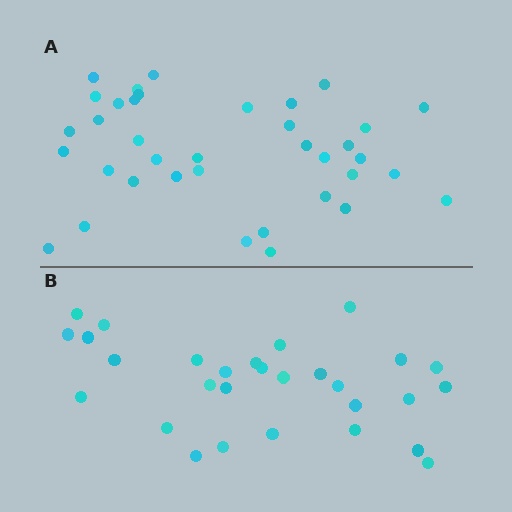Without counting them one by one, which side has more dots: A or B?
Region A (the top region) has more dots.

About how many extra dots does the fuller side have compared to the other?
Region A has roughly 8 or so more dots than region B.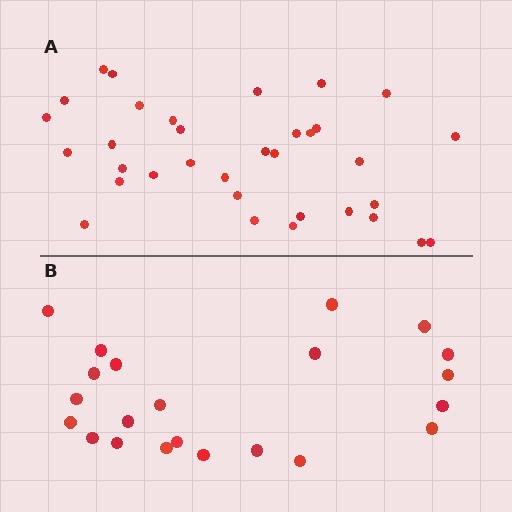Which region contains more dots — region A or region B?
Region A (the top region) has more dots.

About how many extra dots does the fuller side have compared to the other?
Region A has roughly 12 or so more dots than region B.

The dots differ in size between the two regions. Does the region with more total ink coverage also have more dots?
No. Region B has more total ink coverage because its dots are larger, but region A actually contains more individual dots. Total area can be misleading — the number of items is what matters here.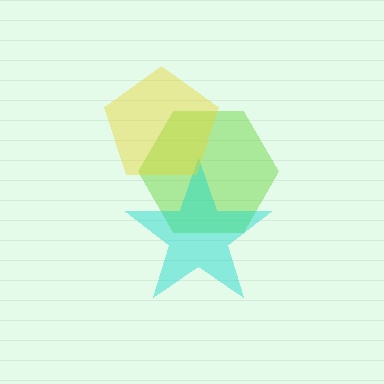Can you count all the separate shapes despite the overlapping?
Yes, there are 3 separate shapes.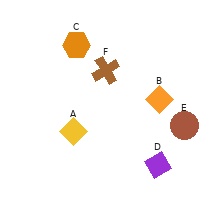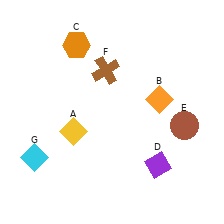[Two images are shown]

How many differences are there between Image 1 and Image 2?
There is 1 difference between the two images.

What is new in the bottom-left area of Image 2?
A cyan diamond (G) was added in the bottom-left area of Image 2.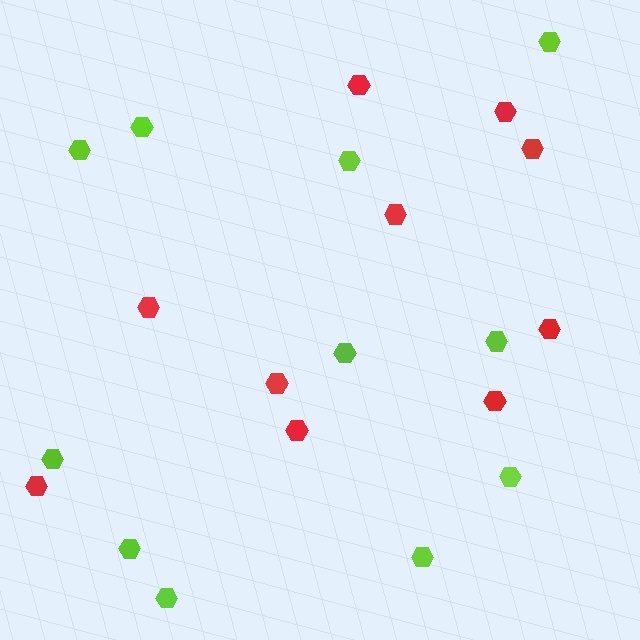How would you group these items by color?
There are 2 groups: one group of lime hexagons (11) and one group of red hexagons (10).